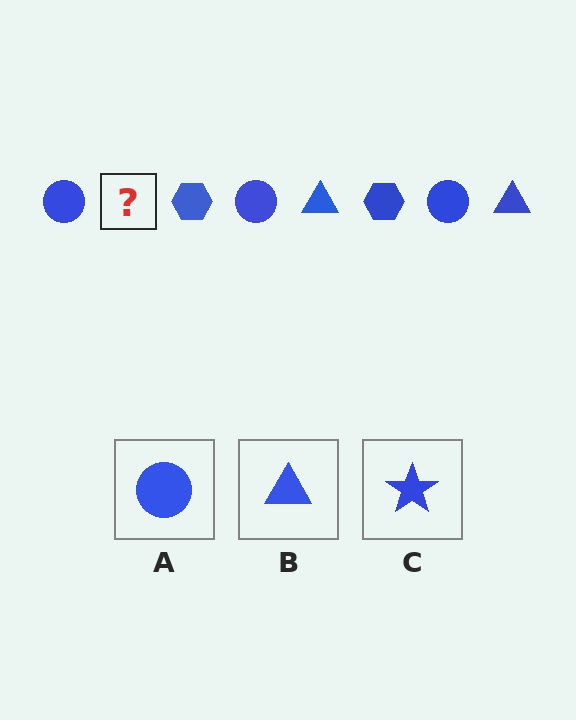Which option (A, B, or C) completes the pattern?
B.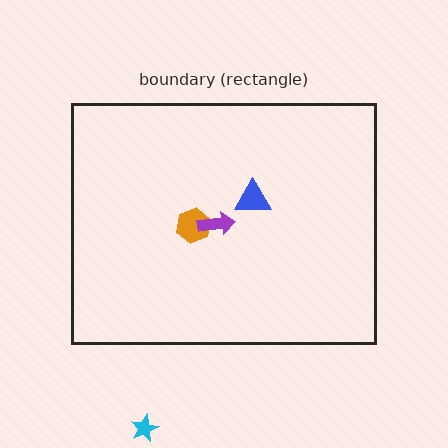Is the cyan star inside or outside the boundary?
Outside.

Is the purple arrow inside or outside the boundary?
Inside.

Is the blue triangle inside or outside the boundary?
Inside.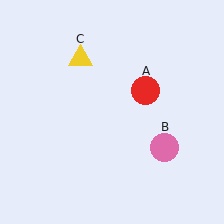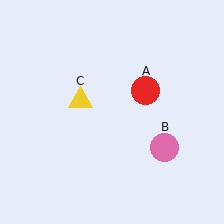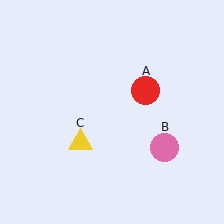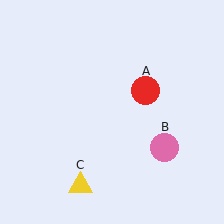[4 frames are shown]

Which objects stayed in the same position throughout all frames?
Red circle (object A) and pink circle (object B) remained stationary.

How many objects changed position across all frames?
1 object changed position: yellow triangle (object C).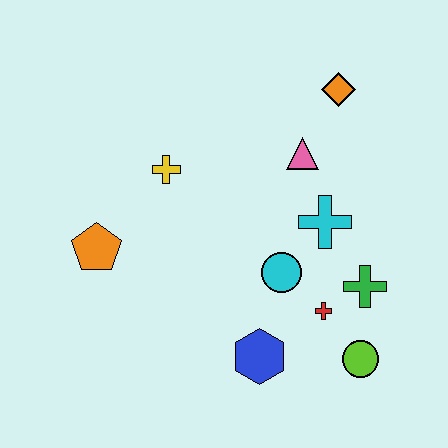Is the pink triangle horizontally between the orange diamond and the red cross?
No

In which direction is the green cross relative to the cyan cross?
The green cross is below the cyan cross.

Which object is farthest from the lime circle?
The orange pentagon is farthest from the lime circle.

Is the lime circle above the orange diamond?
No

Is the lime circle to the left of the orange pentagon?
No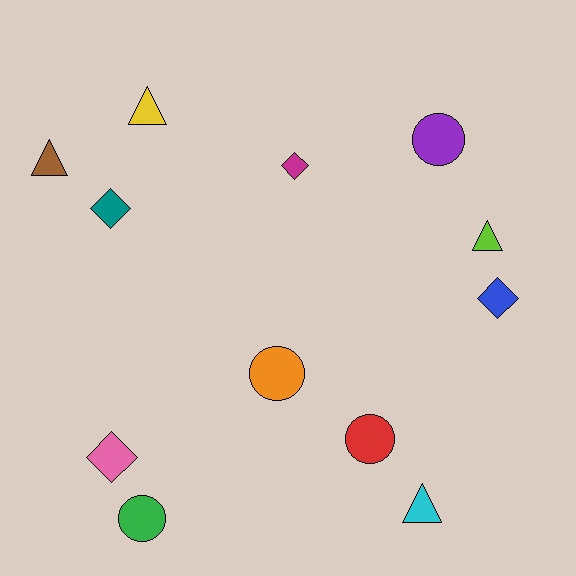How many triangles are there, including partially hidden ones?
There are 4 triangles.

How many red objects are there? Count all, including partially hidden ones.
There is 1 red object.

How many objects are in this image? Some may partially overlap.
There are 12 objects.